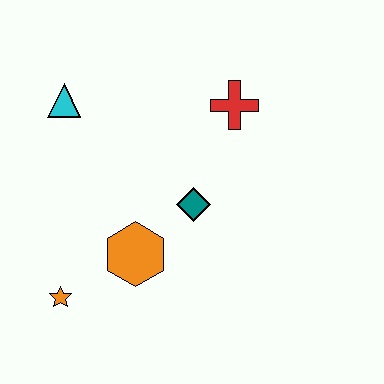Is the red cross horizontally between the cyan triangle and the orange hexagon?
No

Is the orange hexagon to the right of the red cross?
No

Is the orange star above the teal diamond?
No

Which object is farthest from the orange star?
The red cross is farthest from the orange star.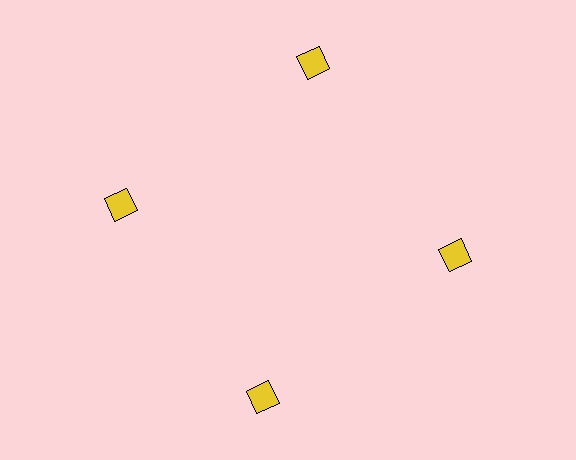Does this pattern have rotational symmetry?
Yes, this pattern has 4-fold rotational symmetry. It looks the same after rotating 90 degrees around the center.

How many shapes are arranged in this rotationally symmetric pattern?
There are 4 shapes, arranged in 4 groups of 1.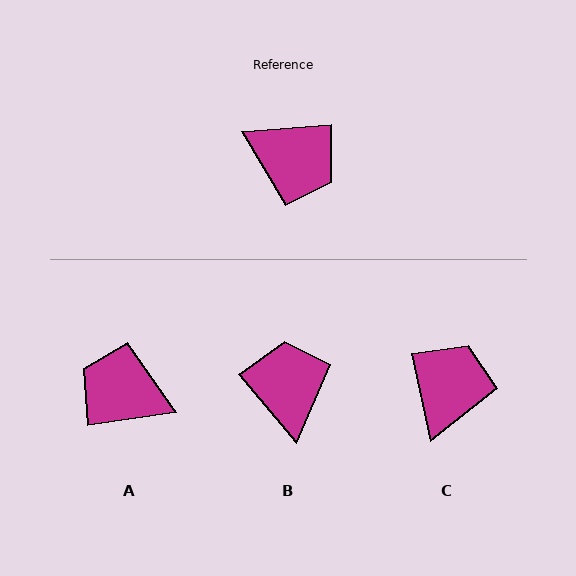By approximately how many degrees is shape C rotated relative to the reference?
Approximately 98 degrees counter-clockwise.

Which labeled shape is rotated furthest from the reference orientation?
A, about 176 degrees away.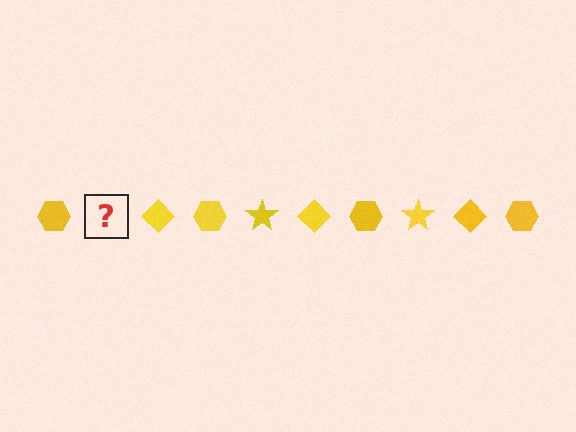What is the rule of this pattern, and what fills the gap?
The rule is that the pattern cycles through hexagon, star, diamond shapes in yellow. The gap should be filled with a yellow star.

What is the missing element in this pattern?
The missing element is a yellow star.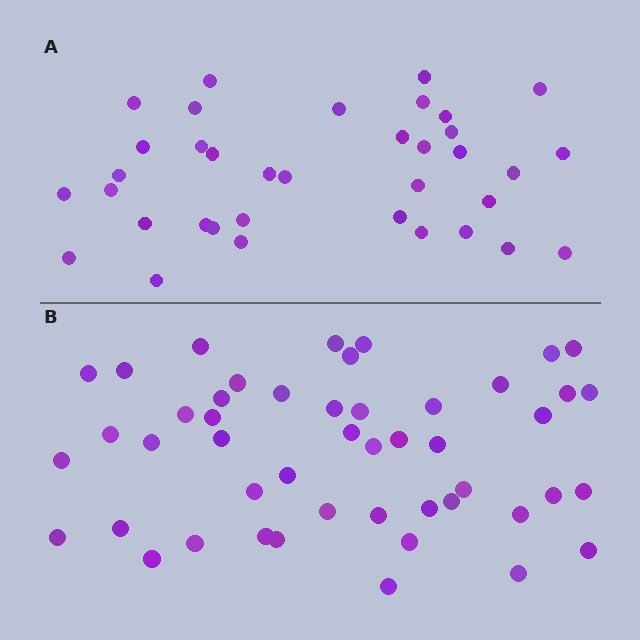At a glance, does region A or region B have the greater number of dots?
Region B (the bottom region) has more dots.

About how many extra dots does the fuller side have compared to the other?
Region B has roughly 12 or so more dots than region A.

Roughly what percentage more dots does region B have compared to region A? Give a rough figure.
About 35% more.